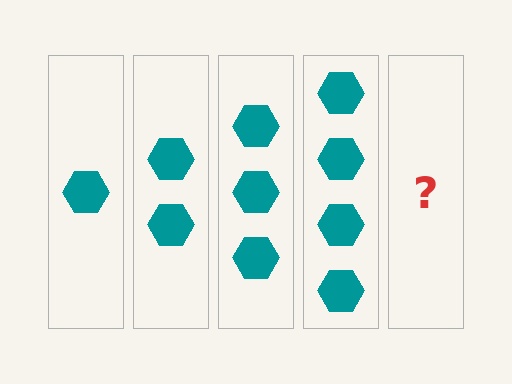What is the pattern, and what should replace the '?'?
The pattern is that each step adds one more hexagon. The '?' should be 5 hexagons.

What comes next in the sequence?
The next element should be 5 hexagons.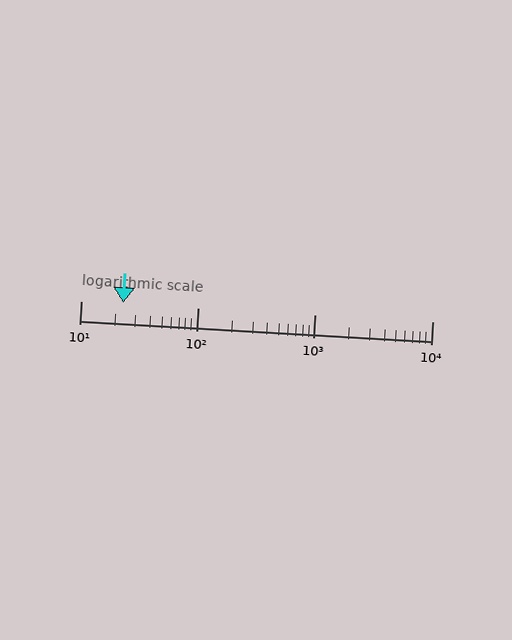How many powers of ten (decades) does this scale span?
The scale spans 3 decades, from 10 to 10000.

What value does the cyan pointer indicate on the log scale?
The pointer indicates approximately 23.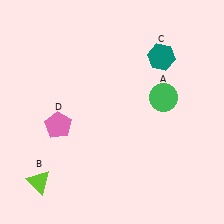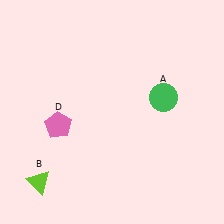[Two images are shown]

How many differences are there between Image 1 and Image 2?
There is 1 difference between the two images.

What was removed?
The teal hexagon (C) was removed in Image 2.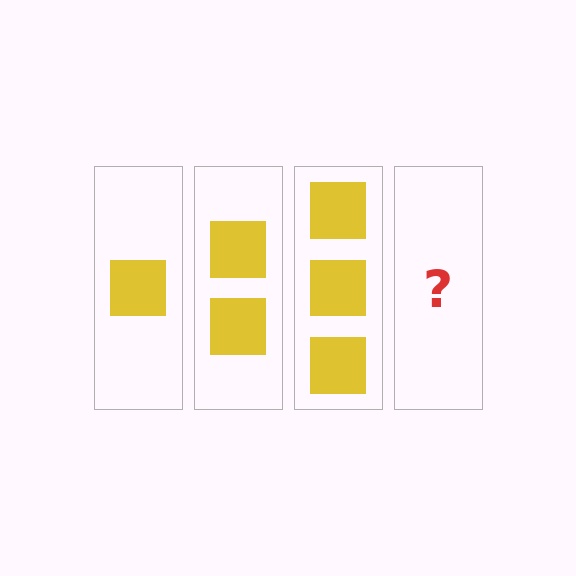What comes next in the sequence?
The next element should be 4 squares.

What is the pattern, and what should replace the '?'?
The pattern is that each step adds one more square. The '?' should be 4 squares.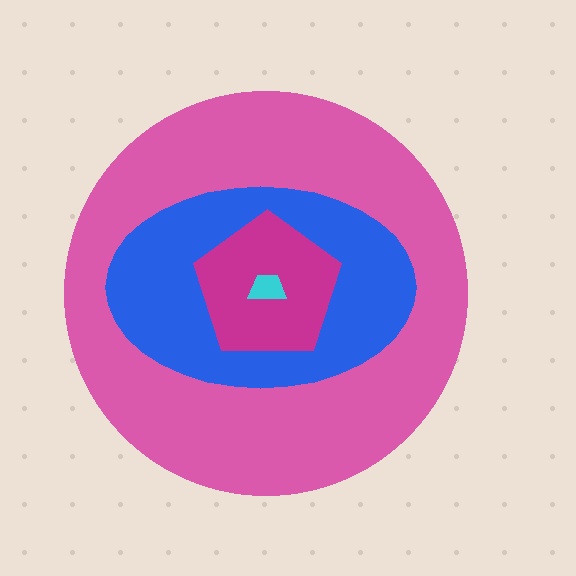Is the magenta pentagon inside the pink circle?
Yes.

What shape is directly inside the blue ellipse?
The magenta pentagon.